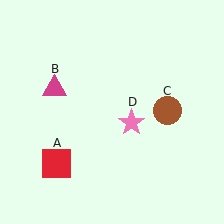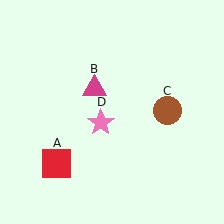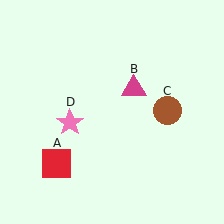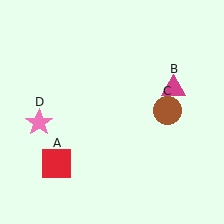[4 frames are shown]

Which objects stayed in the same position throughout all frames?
Red square (object A) and brown circle (object C) remained stationary.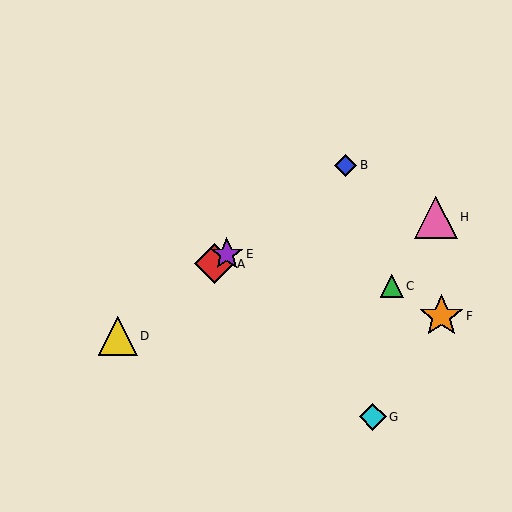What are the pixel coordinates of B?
Object B is at (345, 165).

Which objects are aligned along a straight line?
Objects A, B, D, E are aligned along a straight line.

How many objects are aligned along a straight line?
4 objects (A, B, D, E) are aligned along a straight line.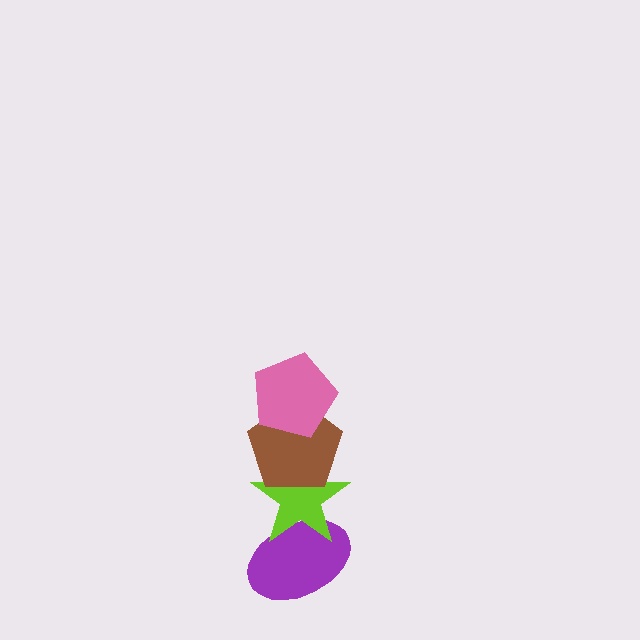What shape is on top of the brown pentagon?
The pink pentagon is on top of the brown pentagon.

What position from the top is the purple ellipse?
The purple ellipse is 4th from the top.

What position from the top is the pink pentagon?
The pink pentagon is 1st from the top.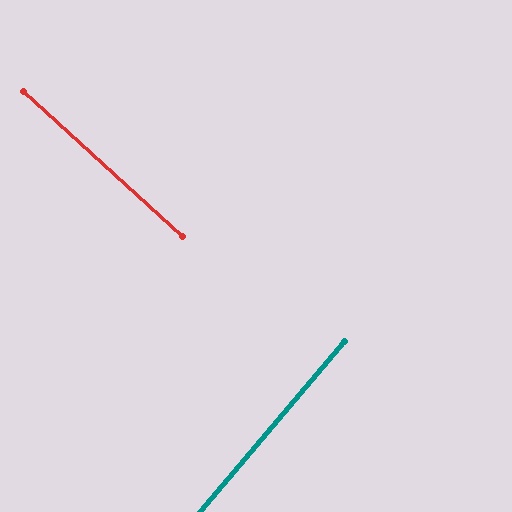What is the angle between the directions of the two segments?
Approximately 88 degrees.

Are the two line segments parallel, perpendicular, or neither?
Perpendicular — they meet at approximately 88°.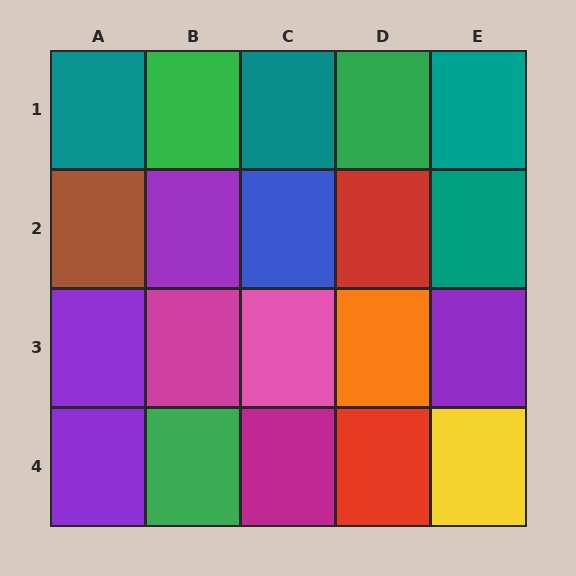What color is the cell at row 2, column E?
Teal.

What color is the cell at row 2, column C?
Blue.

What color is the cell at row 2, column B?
Purple.